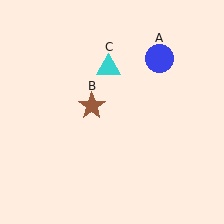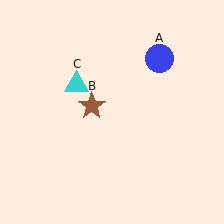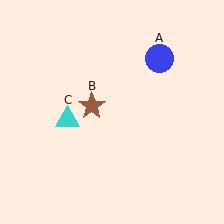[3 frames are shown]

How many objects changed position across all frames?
1 object changed position: cyan triangle (object C).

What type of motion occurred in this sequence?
The cyan triangle (object C) rotated counterclockwise around the center of the scene.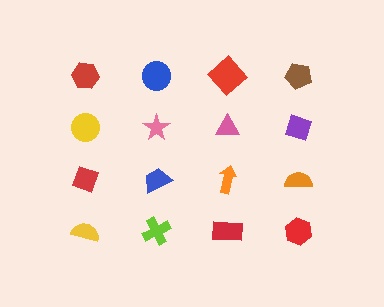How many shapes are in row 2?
4 shapes.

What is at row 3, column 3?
An orange arrow.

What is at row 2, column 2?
A pink star.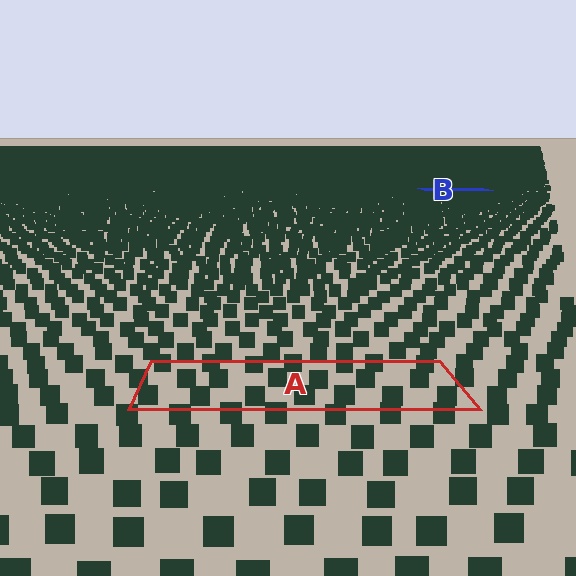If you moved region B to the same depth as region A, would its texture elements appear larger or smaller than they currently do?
They would appear larger. At a closer depth, the same texture elements are projected at a bigger on-screen size.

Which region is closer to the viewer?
Region A is closer. The texture elements there are larger and more spread out.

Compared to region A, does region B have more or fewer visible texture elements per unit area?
Region B has more texture elements per unit area — they are packed more densely because it is farther away.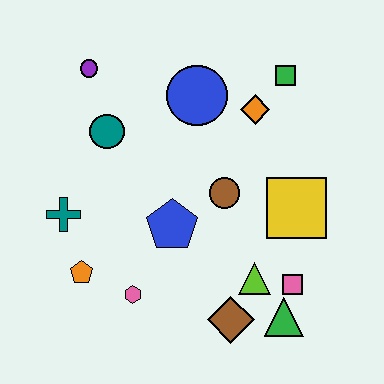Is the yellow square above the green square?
No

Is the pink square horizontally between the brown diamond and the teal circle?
No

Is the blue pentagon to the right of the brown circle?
No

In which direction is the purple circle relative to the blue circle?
The purple circle is to the left of the blue circle.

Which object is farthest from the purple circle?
The green triangle is farthest from the purple circle.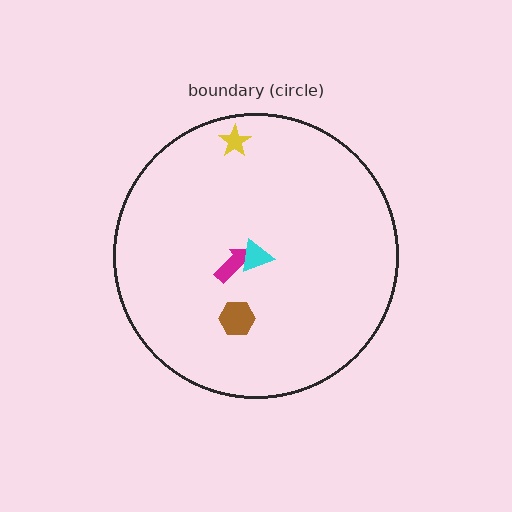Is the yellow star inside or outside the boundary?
Inside.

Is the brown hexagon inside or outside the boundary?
Inside.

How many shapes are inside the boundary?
4 inside, 0 outside.